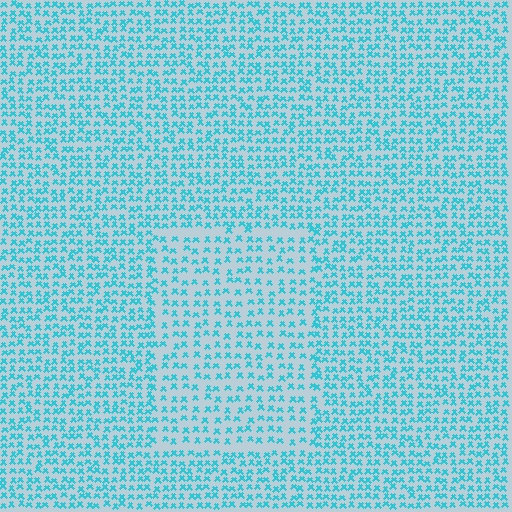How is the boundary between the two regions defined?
The boundary is defined by a change in element density (approximately 1.6x ratio). All elements are the same color, size, and shape.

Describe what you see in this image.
The image contains small cyan elements arranged at two different densities. A rectangle-shaped region is visible where the elements are less densely packed than the surrounding area.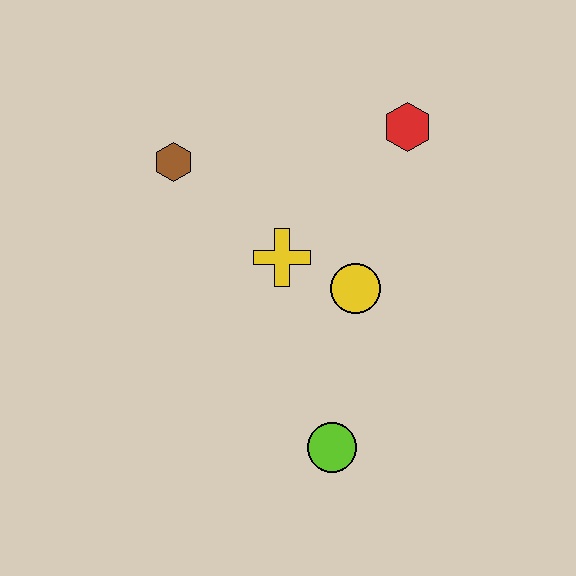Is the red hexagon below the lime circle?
No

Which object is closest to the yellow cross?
The yellow circle is closest to the yellow cross.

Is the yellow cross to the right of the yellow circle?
No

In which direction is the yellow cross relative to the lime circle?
The yellow cross is above the lime circle.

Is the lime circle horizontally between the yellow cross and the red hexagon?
Yes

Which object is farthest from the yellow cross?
The lime circle is farthest from the yellow cross.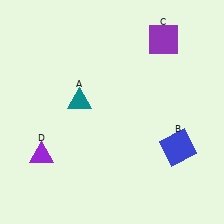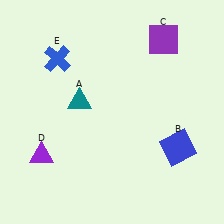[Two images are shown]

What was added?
A blue cross (E) was added in Image 2.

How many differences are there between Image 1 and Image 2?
There is 1 difference between the two images.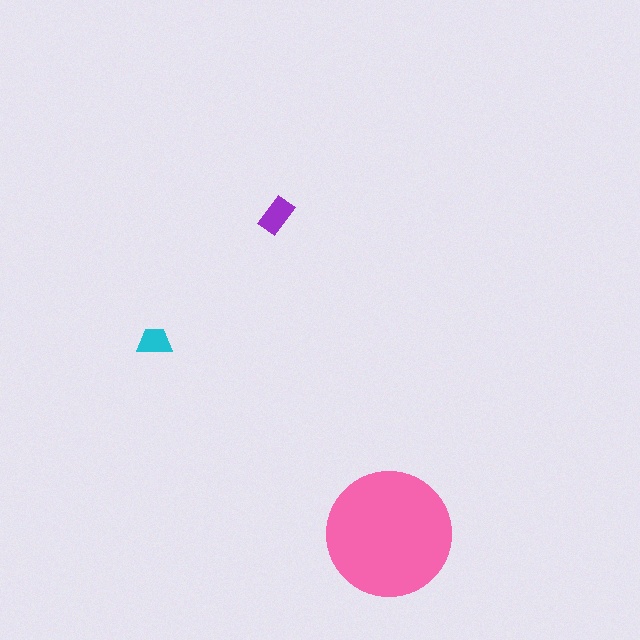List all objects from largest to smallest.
The pink circle, the purple rectangle, the cyan trapezoid.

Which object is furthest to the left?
The cyan trapezoid is leftmost.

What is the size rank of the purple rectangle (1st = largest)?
2nd.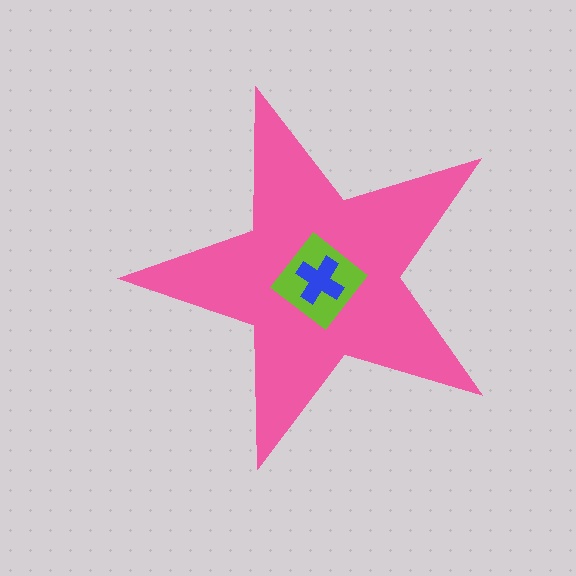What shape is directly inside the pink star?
The lime diamond.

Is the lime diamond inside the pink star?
Yes.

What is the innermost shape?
The blue cross.